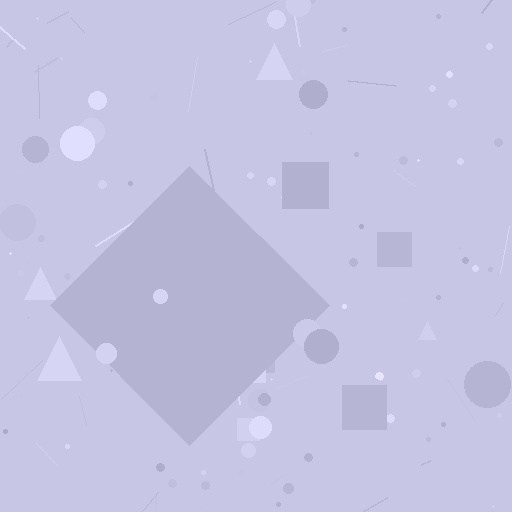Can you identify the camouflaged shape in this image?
The camouflaged shape is a diamond.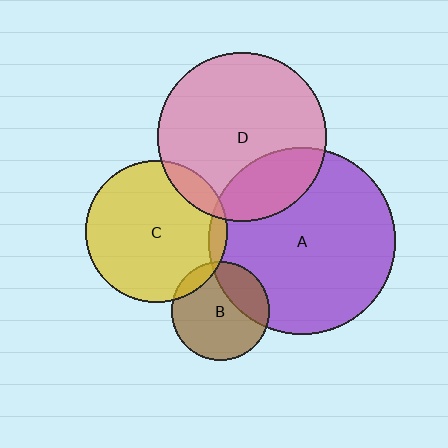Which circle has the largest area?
Circle A (purple).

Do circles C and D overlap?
Yes.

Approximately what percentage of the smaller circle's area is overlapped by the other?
Approximately 10%.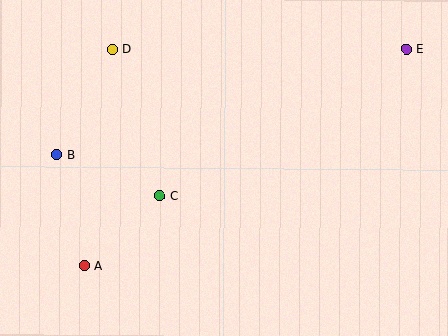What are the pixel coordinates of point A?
Point A is at (84, 265).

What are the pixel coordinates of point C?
Point C is at (159, 196).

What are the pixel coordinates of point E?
Point E is at (406, 49).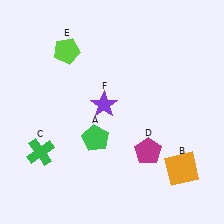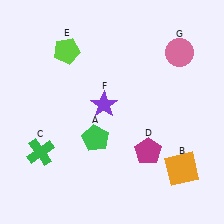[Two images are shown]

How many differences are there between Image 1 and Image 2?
There is 1 difference between the two images.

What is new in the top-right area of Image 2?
A pink circle (G) was added in the top-right area of Image 2.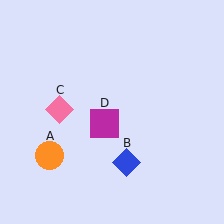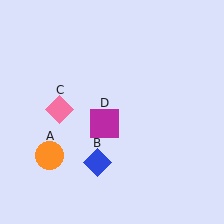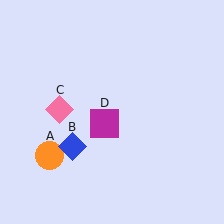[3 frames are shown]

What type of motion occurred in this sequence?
The blue diamond (object B) rotated clockwise around the center of the scene.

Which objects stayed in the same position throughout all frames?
Orange circle (object A) and pink diamond (object C) and magenta square (object D) remained stationary.